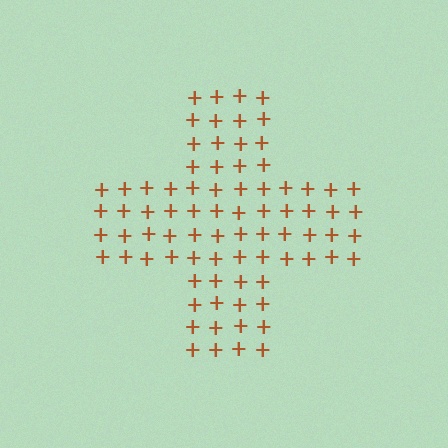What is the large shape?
The large shape is a cross.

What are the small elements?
The small elements are plus signs.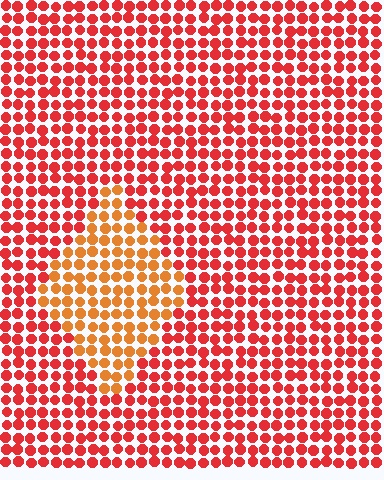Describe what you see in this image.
The image is filled with small red elements in a uniform arrangement. A diamond-shaped region is visible where the elements are tinted to a slightly different hue, forming a subtle color boundary.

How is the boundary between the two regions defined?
The boundary is defined purely by a slight shift in hue (about 31 degrees). Spacing, size, and orientation are identical on both sides.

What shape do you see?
I see a diamond.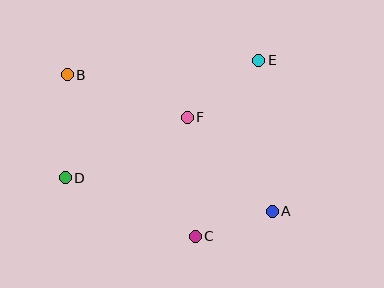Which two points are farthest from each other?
Points A and B are farthest from each other.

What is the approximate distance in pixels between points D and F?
The distance between D and F is approximately 136 pixels.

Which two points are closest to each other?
Points A and C are closest to each other.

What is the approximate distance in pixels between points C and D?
The distance between C and D is approximately 143 pixels.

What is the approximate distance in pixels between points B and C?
The distance between B and C is approximately 206 pixels.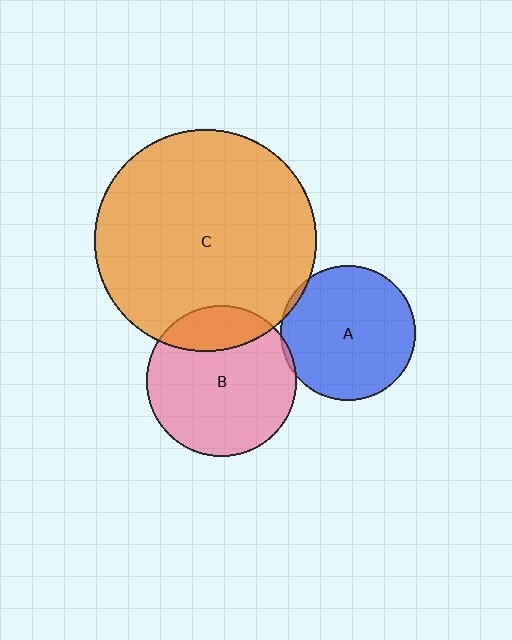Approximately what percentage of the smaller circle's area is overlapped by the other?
Approximately 20%.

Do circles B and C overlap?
Yes.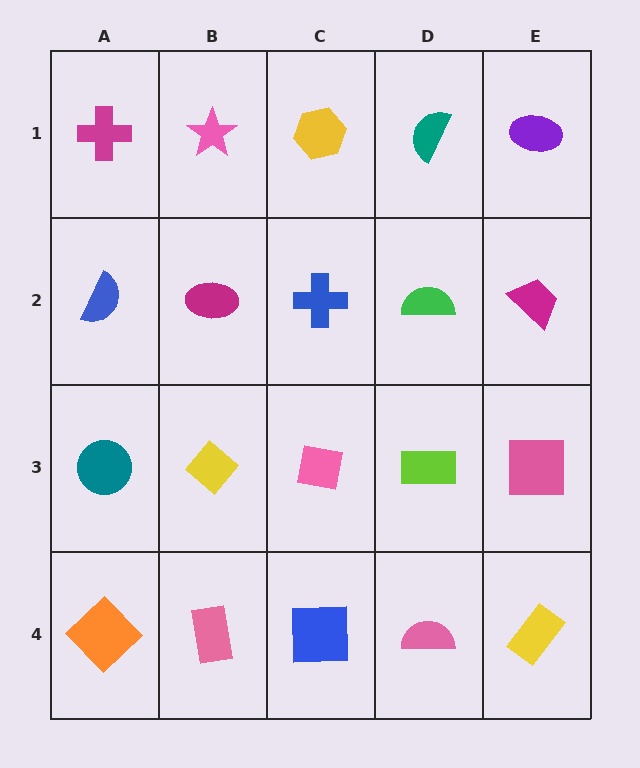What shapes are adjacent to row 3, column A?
A blue semicircle (row 2, column A), an orange diamond (row 4, column A), a yellow diamond (row 3, column B).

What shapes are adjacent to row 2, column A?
A magenta cross (row 1, column A), a teal circle (row 3, column A), a magenta ellipse (row 2, column B).